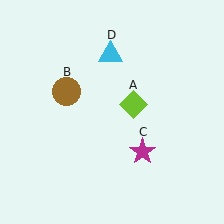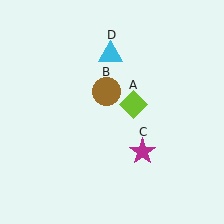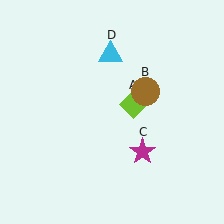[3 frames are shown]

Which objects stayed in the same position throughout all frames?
Lime diamond (object A) and magenta star (object C) and cyan triangle (object D) remained stationary.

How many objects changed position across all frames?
1 object changed position: brown circle (object B).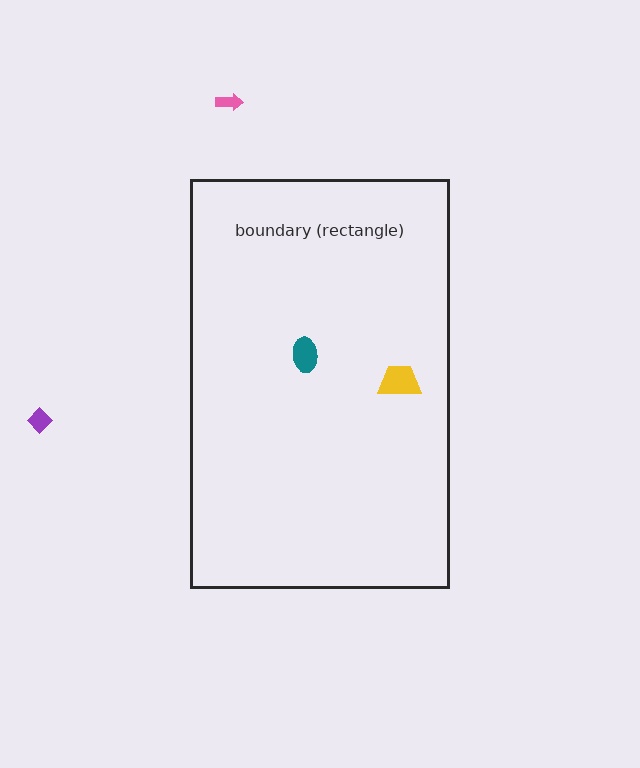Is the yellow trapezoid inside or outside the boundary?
Inside.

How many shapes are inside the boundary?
2 inside, 2 outside.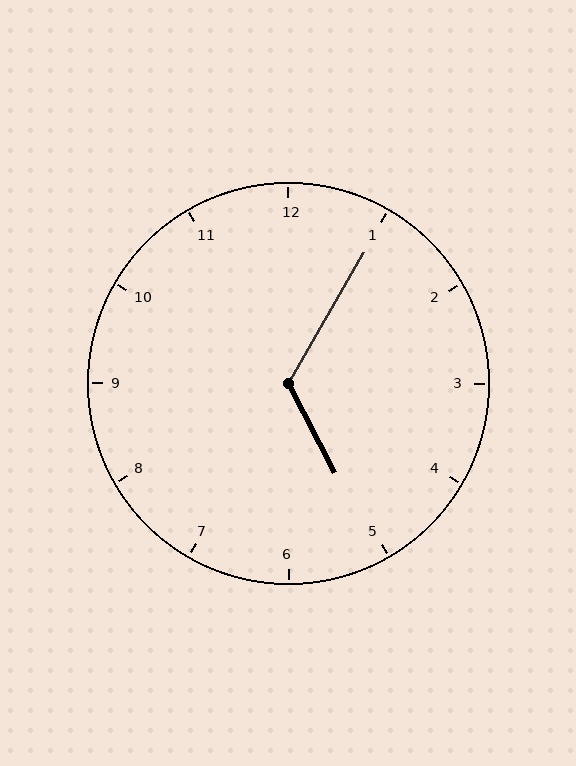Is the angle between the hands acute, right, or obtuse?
It is obtuse.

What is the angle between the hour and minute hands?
Approximately 122 degrees.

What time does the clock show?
5:05.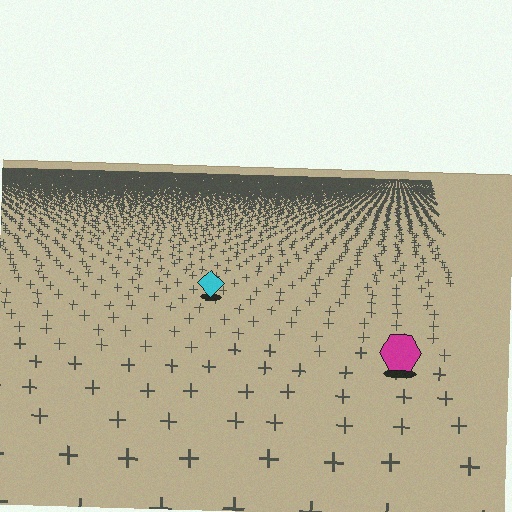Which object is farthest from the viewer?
The cyan diamond is farthest from the viewer. It appears smaller and the ground texture around it is denser.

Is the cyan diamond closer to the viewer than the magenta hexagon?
No. The magenta hexagon is closer — you can tell from the texture gradient: the ground texture is coarser near it.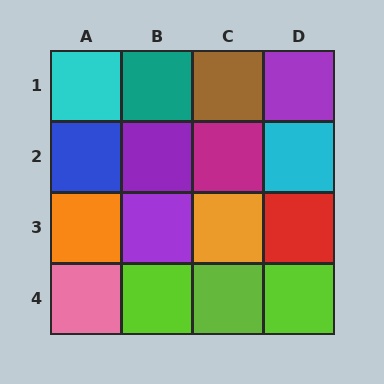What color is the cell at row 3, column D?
Red.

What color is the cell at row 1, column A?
Cyan.